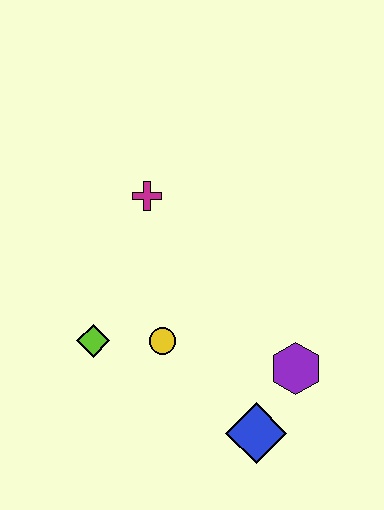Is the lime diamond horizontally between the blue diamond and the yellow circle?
No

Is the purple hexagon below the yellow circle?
Yes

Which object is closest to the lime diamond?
The yellow circle is closest to the lime diamond.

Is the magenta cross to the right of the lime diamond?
Yes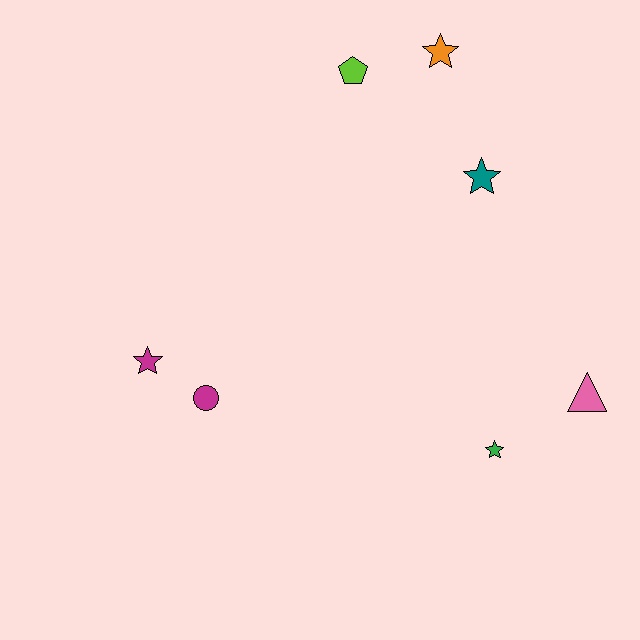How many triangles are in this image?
There is 1 triangle.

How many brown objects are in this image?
There are no brown objects.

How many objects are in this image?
There are 7 objects.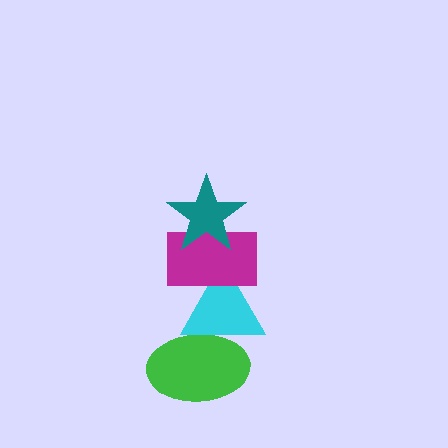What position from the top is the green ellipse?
The green ellipse is 4th from the top.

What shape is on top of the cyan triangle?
The magenta rectangle is on top of the cyan triangle.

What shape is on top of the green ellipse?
The cyan triangle is on top of the green ellipse.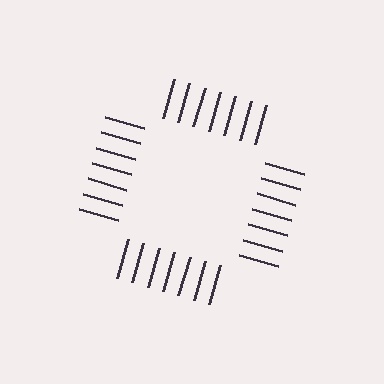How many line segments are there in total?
28 — 7 along each of the 4 edges.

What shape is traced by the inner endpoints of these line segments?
An illusory square — the line segments terminate on its edges but no continuous stroke is drawn.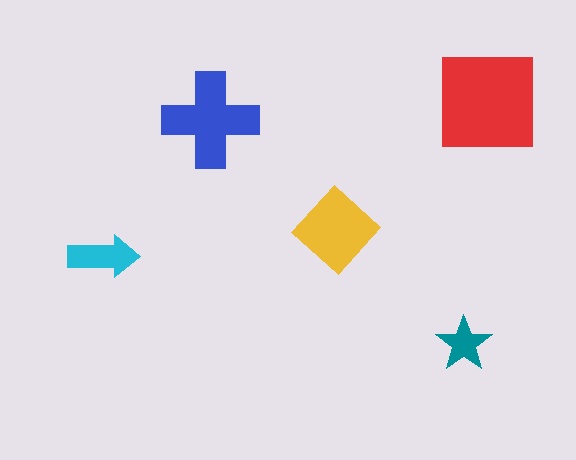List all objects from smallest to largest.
The teal star, the cyan arrow, the yellow diamond, the blue cross, the red square.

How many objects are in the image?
There are 5 objects in the image.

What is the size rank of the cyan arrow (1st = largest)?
4th.